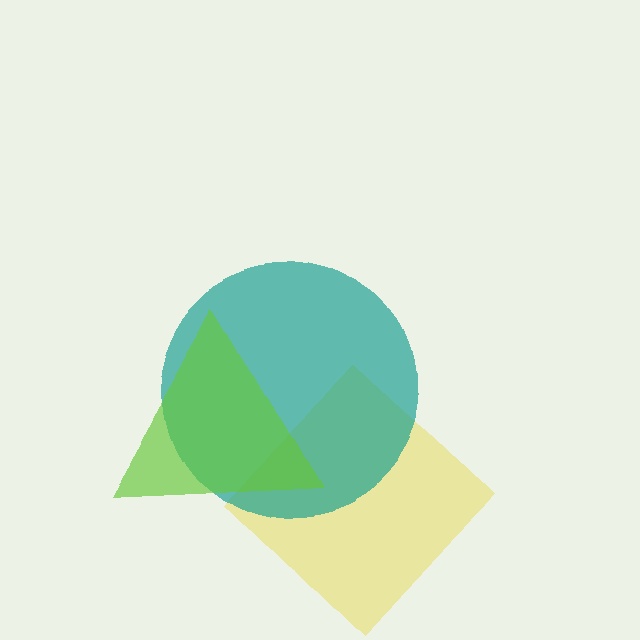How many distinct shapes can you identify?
There are 3 distinct shapes: a yellow diamond, a teal circle, a lime triangle.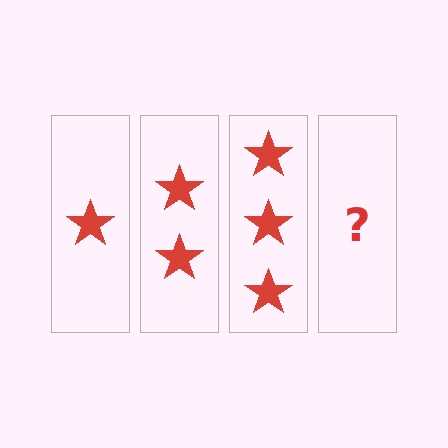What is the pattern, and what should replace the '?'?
The pattern is that each step adds one more star. The '?' should be 4 stars.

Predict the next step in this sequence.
The next step is 4 stars.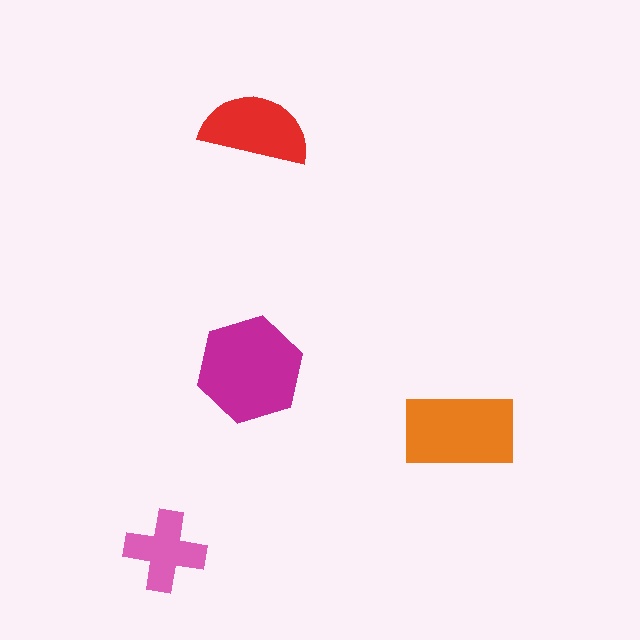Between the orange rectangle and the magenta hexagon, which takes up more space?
The magenta hexagon.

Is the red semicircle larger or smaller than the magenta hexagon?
Smaller.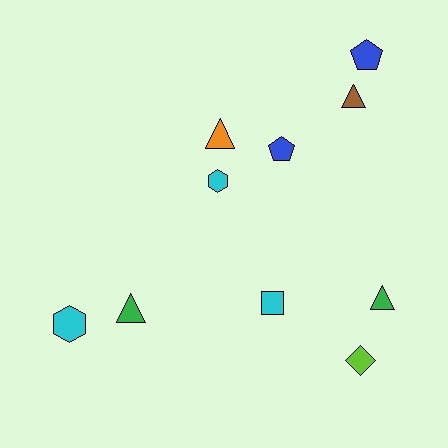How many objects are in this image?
There are 10 objects.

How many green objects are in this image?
There are 2 green objects.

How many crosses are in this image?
There are no crosses.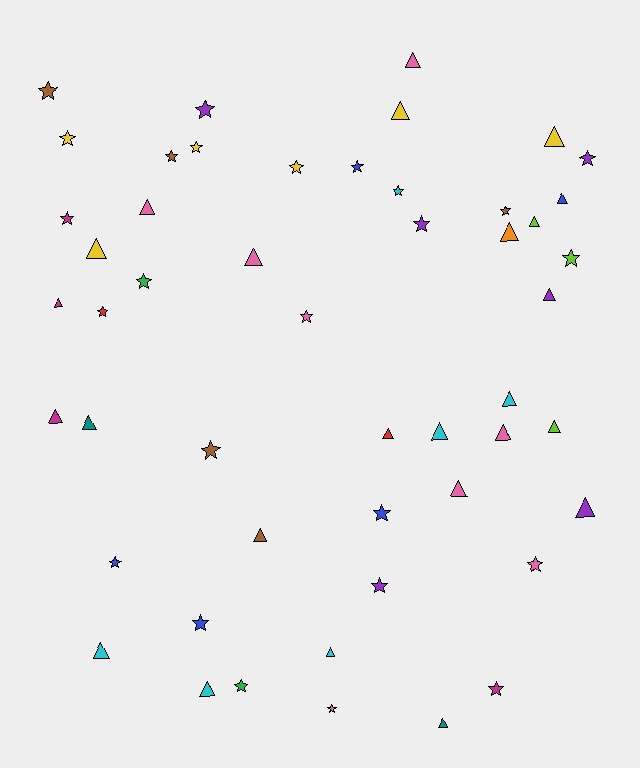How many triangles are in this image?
There are 25 triangles.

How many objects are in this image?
There are 50 objects.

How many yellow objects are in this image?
There are 6 yellow objects.